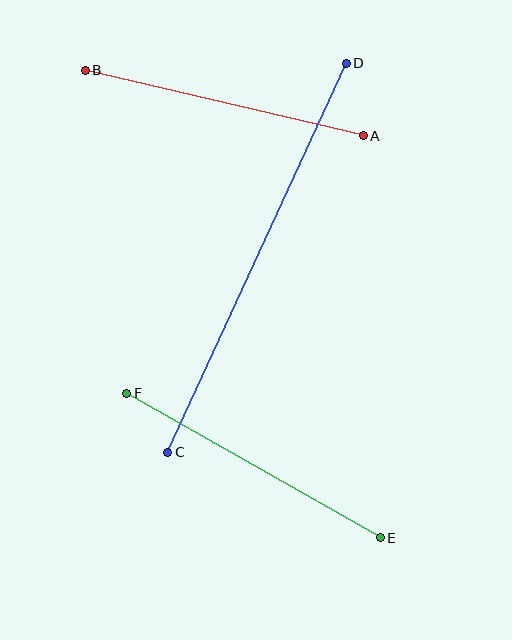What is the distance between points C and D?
The distance is approximately 428 pixels.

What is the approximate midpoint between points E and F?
The midpoint is at approximately (253, 466) pixels.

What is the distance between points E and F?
The distance is approximately 292 pixels.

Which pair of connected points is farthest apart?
Points C and D are farthest apart.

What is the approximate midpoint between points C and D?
The midpoint is at approximately (257, 258) pixels.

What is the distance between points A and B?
The distance is approximately 285 pixels.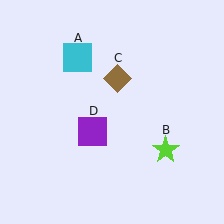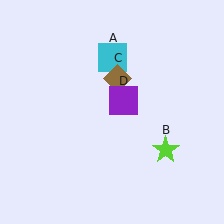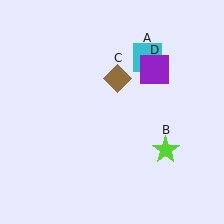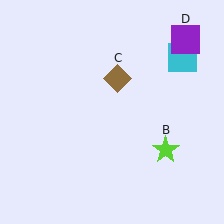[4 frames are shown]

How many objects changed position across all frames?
2 objects changed position: cyan square (object A), purple square (object D).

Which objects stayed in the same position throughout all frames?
Lime star (object B) and brown diamond (object C) remained stationary.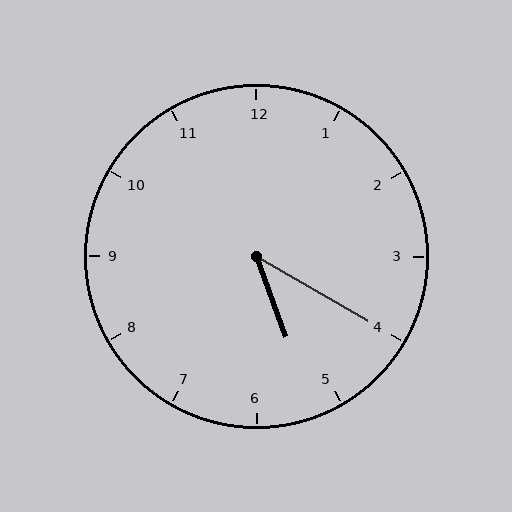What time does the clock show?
5:20.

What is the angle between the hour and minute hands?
Approximately 40 degrees.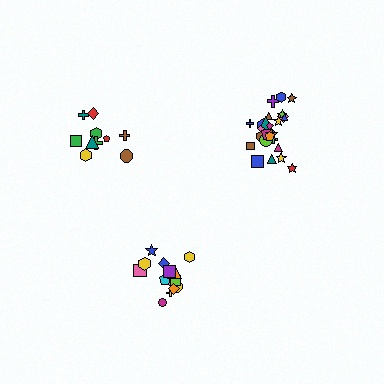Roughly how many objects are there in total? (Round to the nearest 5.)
Roughly 50 objects in total.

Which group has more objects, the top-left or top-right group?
The top-right group.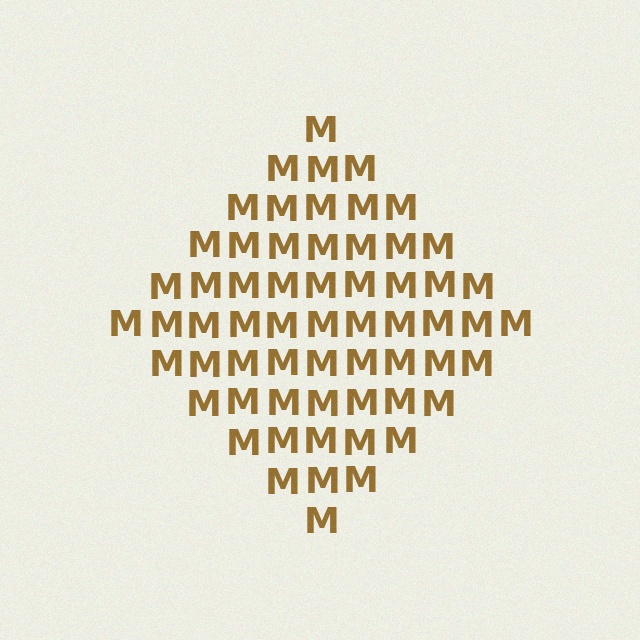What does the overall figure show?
The overall figure shows a diamond.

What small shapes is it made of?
It is made of small letter M's.